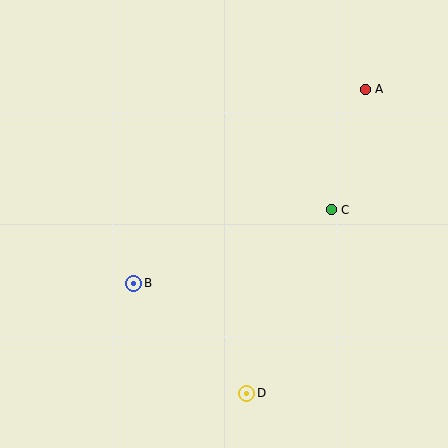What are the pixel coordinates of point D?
Point D is at (247, 393).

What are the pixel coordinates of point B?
Point B is at (134, 283).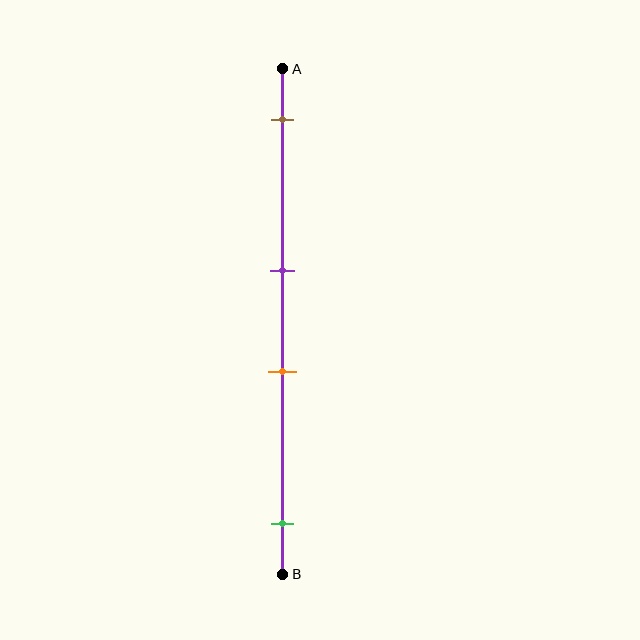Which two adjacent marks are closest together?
The purple and orange marks are the closest adjacent pair.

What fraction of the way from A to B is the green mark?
The green mark is approximately 90% (0.9) of the way from A to B.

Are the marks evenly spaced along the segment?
No, the marks are not evenly spaced.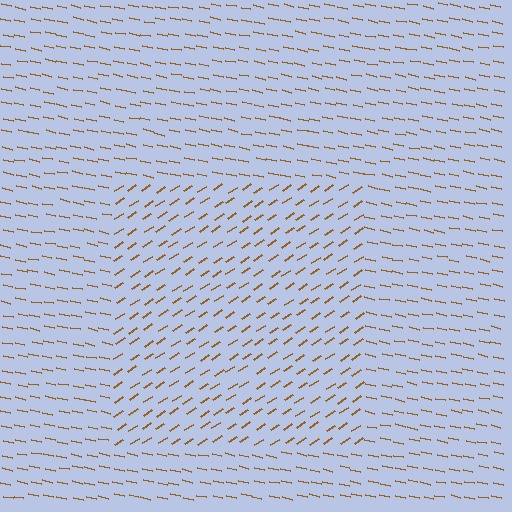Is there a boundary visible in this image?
Yes, there is a texture boundary formed by a change in line orientation.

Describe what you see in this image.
The image is filled with small brown line segments. A rectangle region in the image has lines oriented differently from the surrounding lines, creating a visible texture boundary.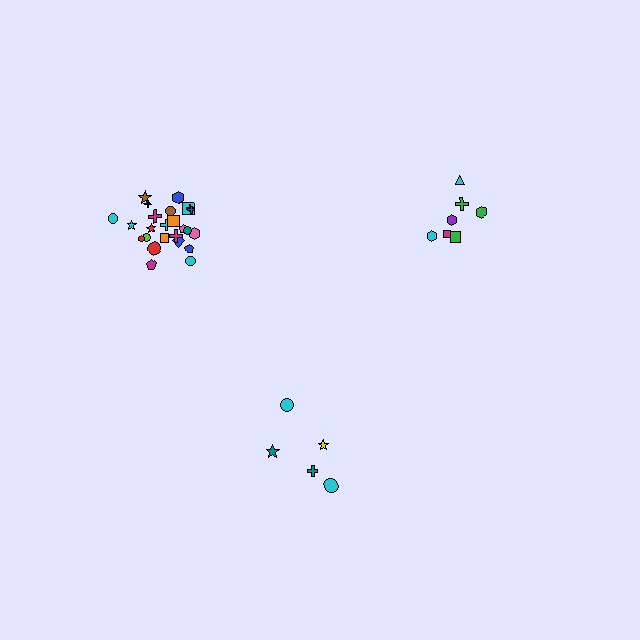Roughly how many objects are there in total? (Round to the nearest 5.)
Roughly 35 objects in total.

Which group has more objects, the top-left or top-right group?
The top-left group.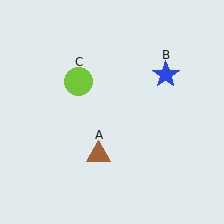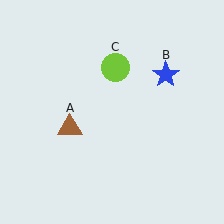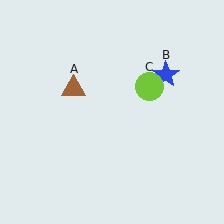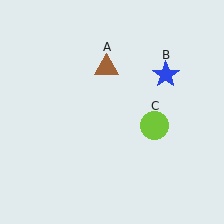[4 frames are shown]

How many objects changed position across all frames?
2 objects changed position: brown triangle (object A), lime circle (object C).